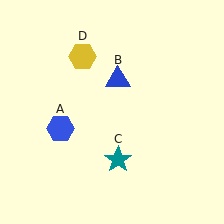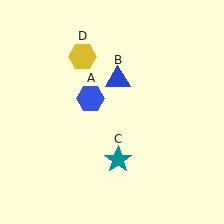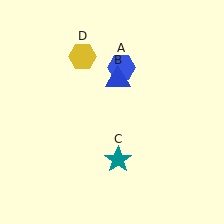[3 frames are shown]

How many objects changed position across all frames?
1 object changed position: blue hexagon (object A).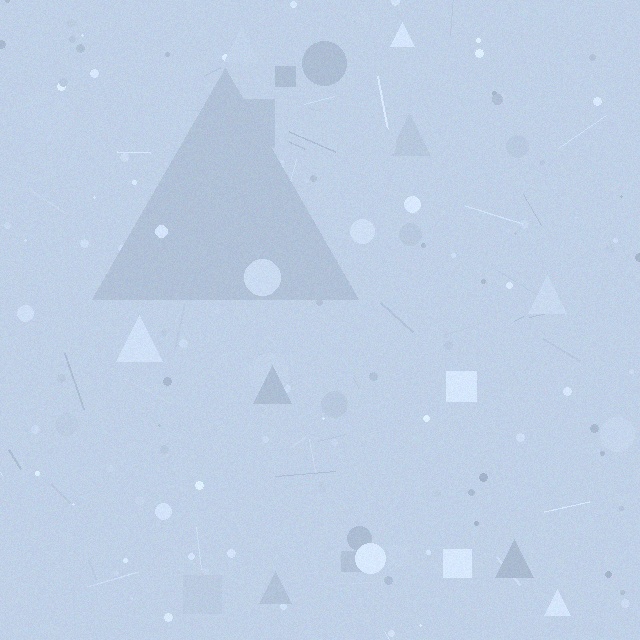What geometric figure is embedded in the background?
A triangle is embedded in the background.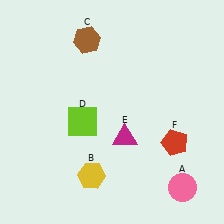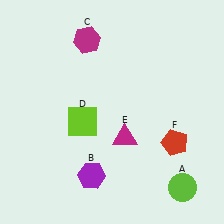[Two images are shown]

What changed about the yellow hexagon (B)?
In Image 1, B is yellow. In Image 2, it changed to purple.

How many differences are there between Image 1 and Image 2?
There are 3 differences between the two images.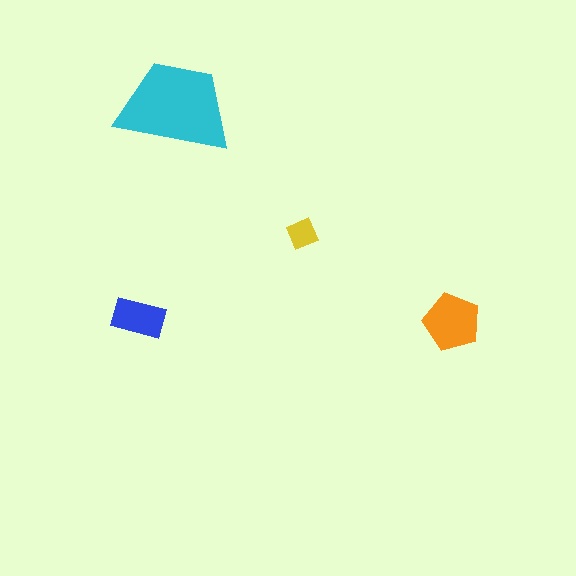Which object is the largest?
The cyan trapezoid.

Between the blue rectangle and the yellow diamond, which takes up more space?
The blue rectangle.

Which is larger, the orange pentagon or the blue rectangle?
The orange pentagon.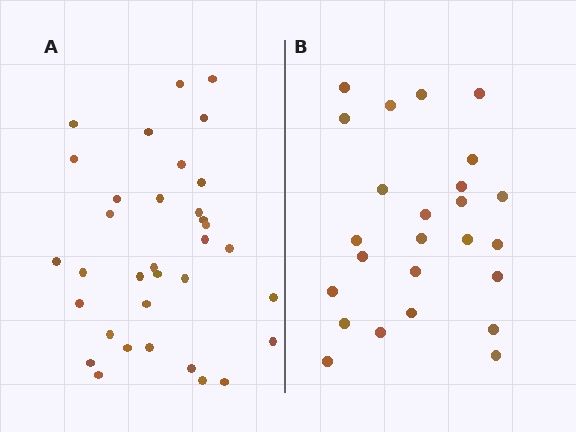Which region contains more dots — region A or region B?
Region A (the left region) has more dots.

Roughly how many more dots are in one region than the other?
Region A has roughly 8 or so more dots than region B.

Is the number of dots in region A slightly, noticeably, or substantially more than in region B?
Region A has noticeably more, but not dramatically so. The ratio is roughly 1.4 to 1.